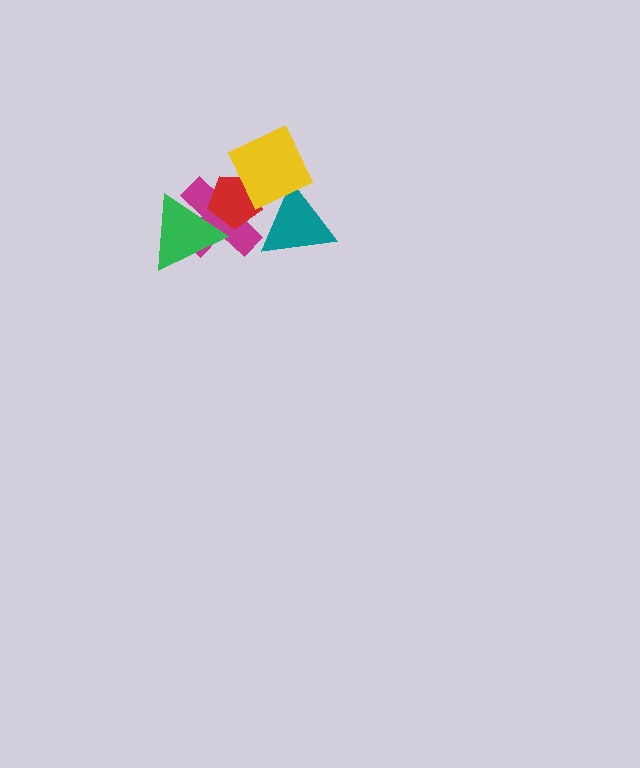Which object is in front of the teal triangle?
The yellow diamond is in front of the teal triangle.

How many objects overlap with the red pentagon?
3 objects overlap with the red pentagon.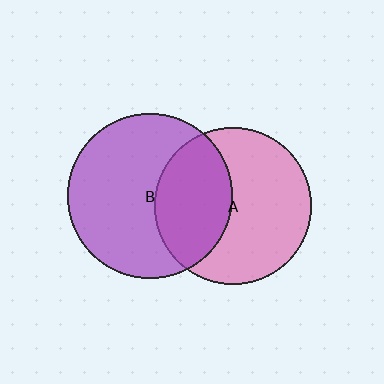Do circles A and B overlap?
Yes.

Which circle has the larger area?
Circle B (purple).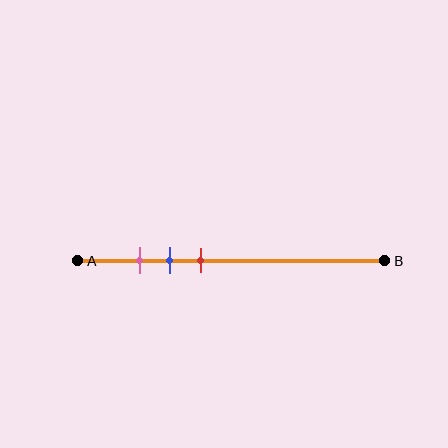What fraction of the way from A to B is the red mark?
The red mark is approximately 40% (0.4) of the way from A to B.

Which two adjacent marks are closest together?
The pink and blue marks are the closest adjacent pair.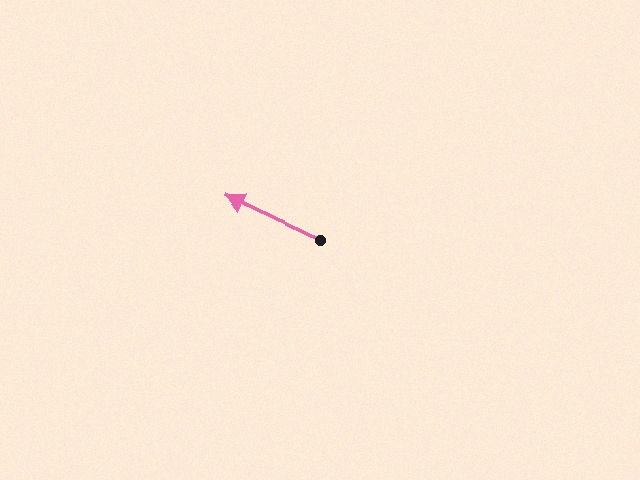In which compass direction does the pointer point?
Northwest.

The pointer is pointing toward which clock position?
Roughly 10 o'clock.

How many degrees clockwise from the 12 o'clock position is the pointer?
Approximately 295 degrees.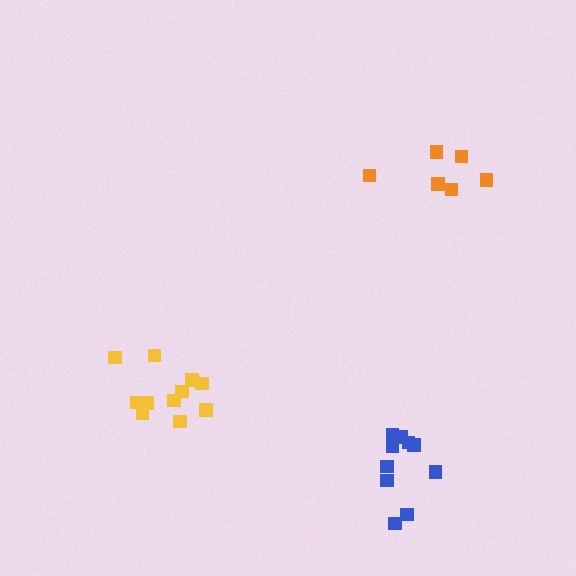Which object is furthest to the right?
The orange cluster is rightmost.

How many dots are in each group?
Group 1: 11 dots, Group 2: 11 dots, Group 3: 6 dots (28 total).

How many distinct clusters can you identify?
There are 3 distinct clusters.